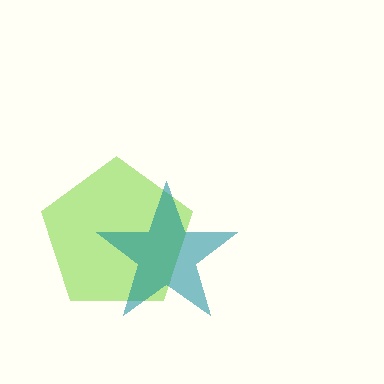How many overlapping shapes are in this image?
There are 2 overlapping shapes in the image.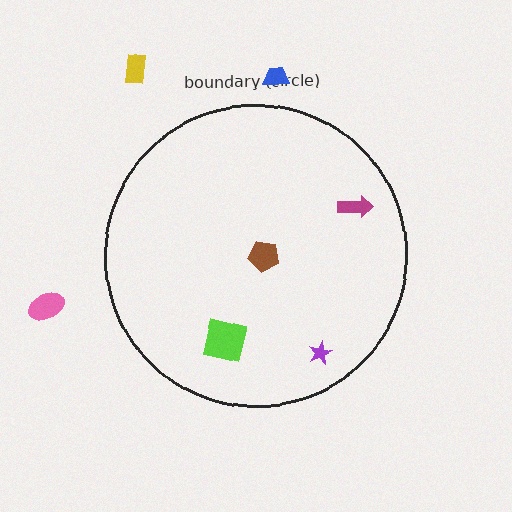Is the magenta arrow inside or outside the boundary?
Inside.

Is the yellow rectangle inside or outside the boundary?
Outside.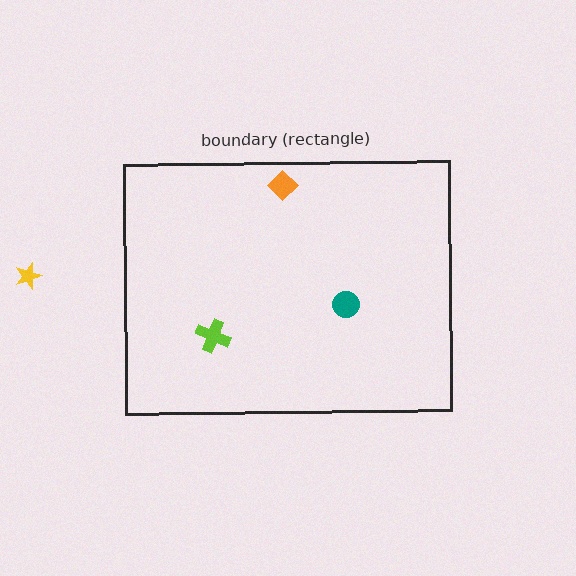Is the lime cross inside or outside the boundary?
Inside.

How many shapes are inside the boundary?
3 inside, 1 outside.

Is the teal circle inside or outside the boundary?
Inside.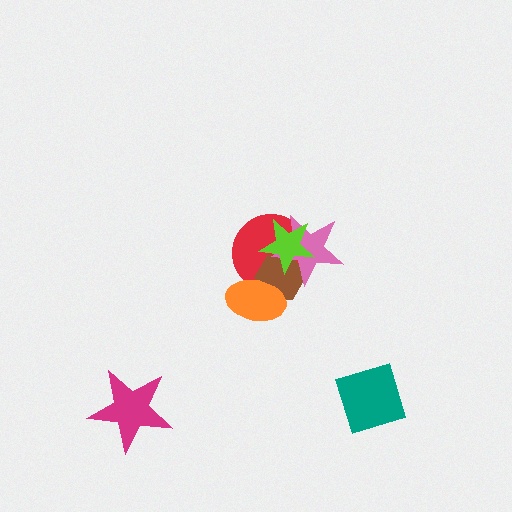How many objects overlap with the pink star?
3 objects overlap with the pink star.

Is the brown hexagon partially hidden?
Yes, it is partially covered by another shape.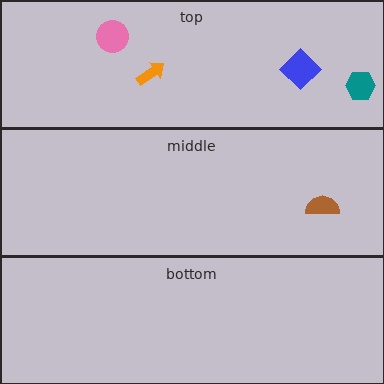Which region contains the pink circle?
The top region.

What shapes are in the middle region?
The brown semicircle.